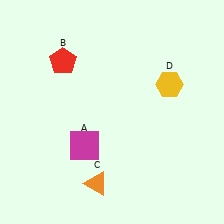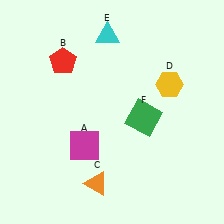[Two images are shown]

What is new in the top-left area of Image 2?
A cyan triangle (E) was added in the top-left area of Image 2.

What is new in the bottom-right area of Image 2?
A green square (F) was added in the bottom-right area of Image 2.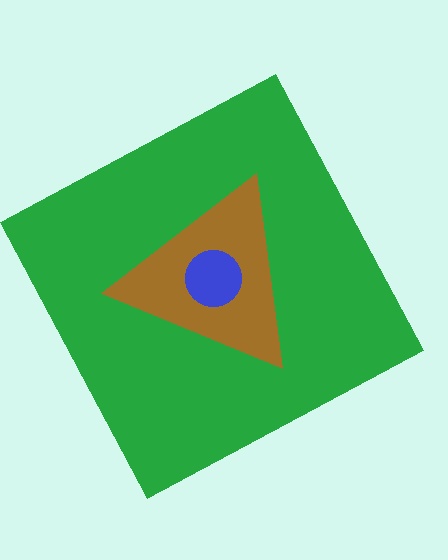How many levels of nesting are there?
3.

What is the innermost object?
The blue circle.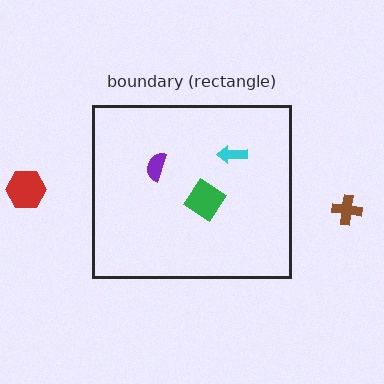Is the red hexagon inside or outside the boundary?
Outside.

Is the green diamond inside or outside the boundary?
Inside.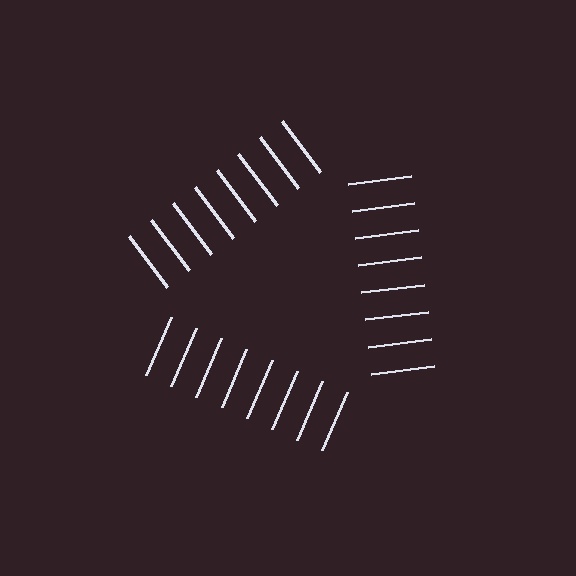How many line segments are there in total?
24 — 8 along each of the 3 edges.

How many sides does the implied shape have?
3 sides — the line-ends trace a triangle.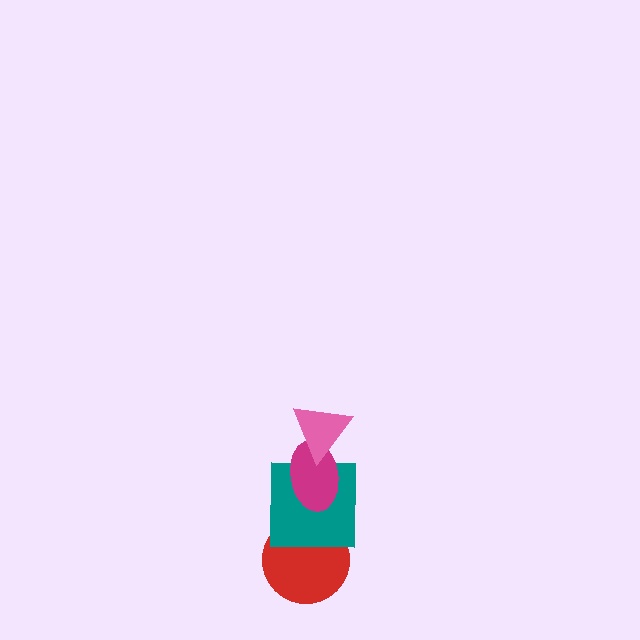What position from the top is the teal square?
The teal square is 3rd from the top.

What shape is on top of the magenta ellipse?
The pink triangle is on top of the magenta ellipse.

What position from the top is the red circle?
The red circle is 4th from the top.